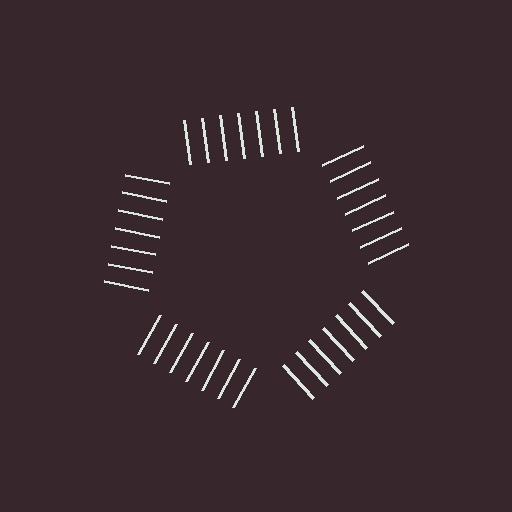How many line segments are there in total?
35 — 7 along each of the 5 edges.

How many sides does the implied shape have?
5 sides — the line-ends trace a pentagon.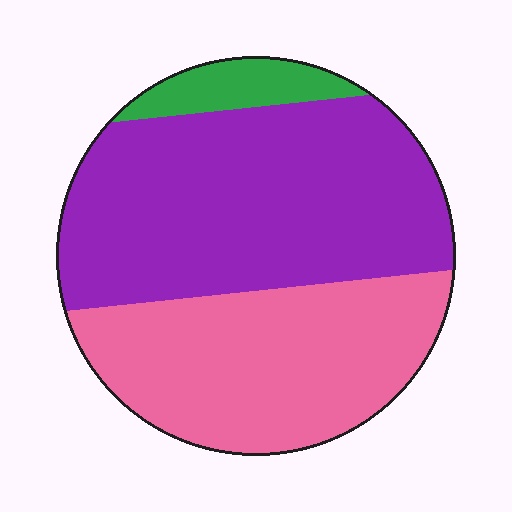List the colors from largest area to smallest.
From largest to smallest: purple, pink, green.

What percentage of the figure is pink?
Pink covers 39% of the figure.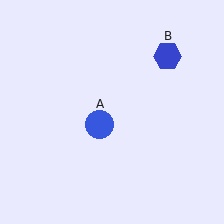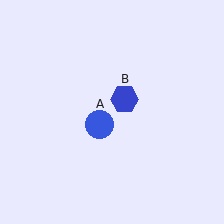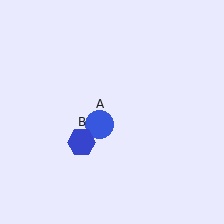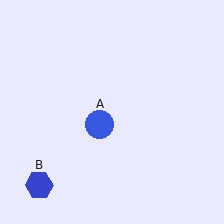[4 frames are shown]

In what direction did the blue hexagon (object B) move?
The blue hexagon (object B) moved down and to the left.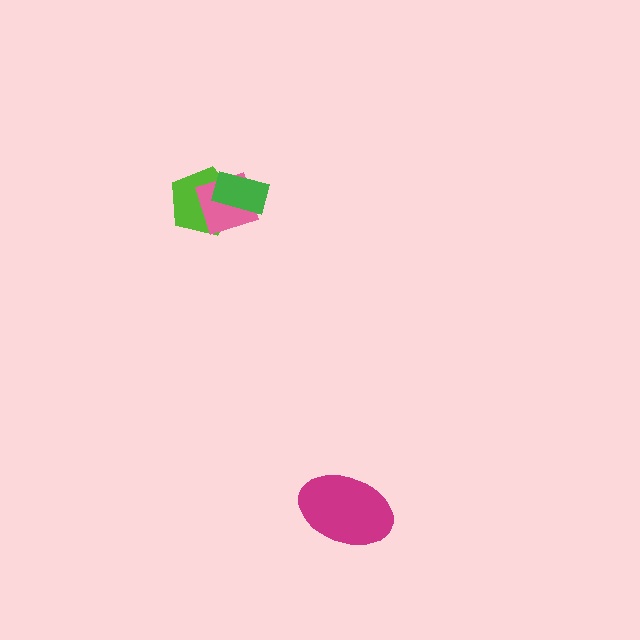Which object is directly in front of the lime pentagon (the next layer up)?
The pink square is directly in front of the lime pentagon.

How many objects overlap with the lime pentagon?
2 objects overlap with the lime pentagon.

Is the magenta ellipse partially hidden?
No, no other shape covers it.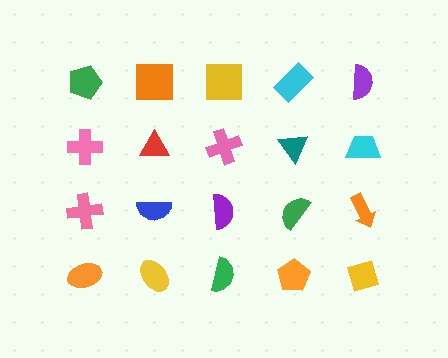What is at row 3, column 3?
A purple semicircle.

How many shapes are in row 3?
5 shapes.